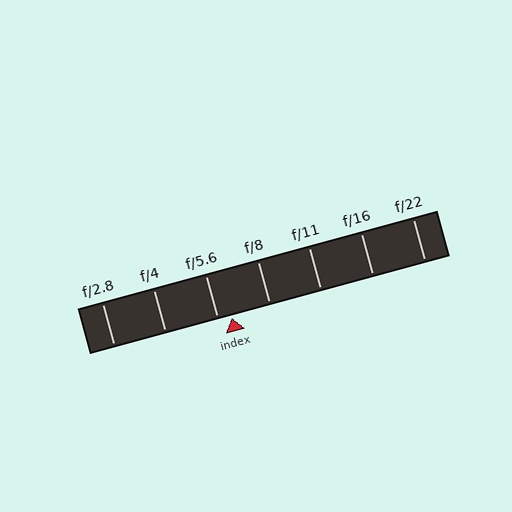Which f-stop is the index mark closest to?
The index mark is closest to f/5.6.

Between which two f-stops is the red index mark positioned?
The index mark is between f/5.6 and f/8.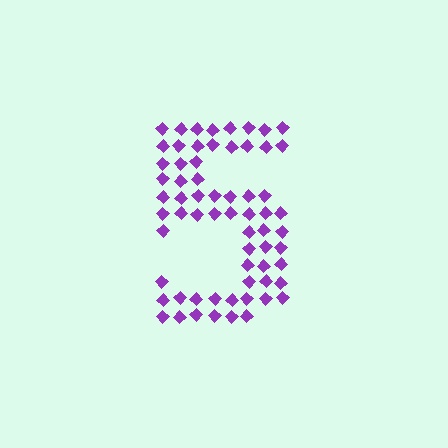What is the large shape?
The large shape is the digit 5.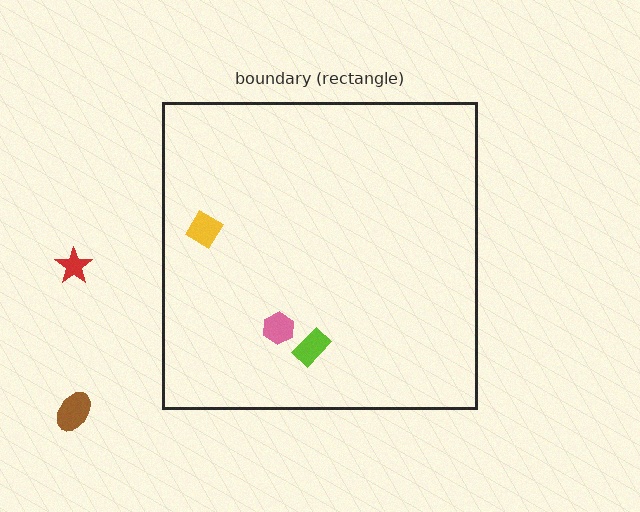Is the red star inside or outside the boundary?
Outside.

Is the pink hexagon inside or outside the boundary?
Inside.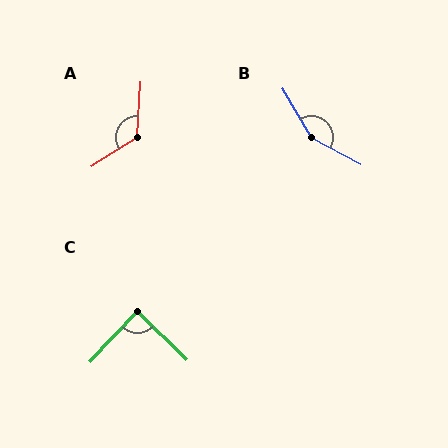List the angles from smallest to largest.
C (88°), A (126°), B (148°).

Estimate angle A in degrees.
Approximately 126 degrees.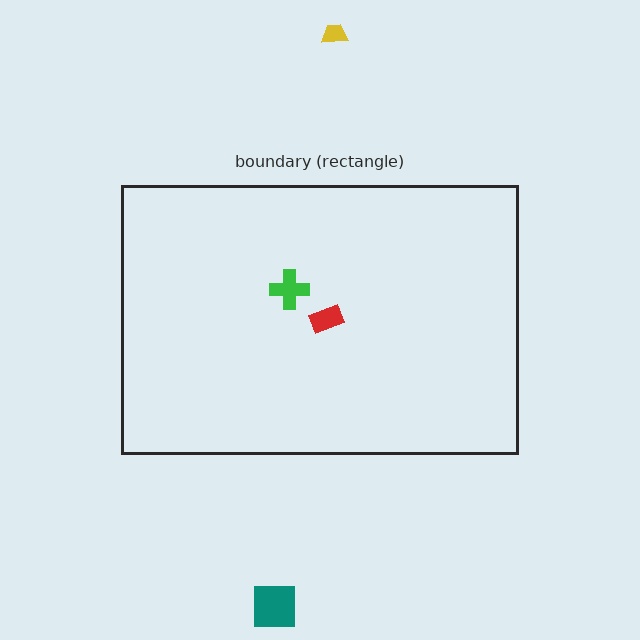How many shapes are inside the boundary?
2 inside, 2 outside.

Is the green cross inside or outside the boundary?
Inside.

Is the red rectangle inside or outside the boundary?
Inside.